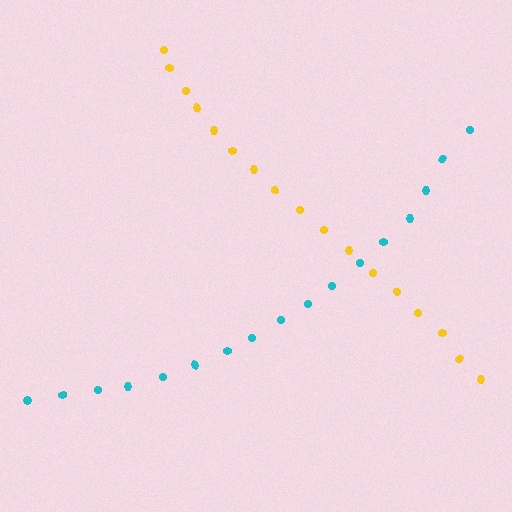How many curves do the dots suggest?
There are 2 distinct paths.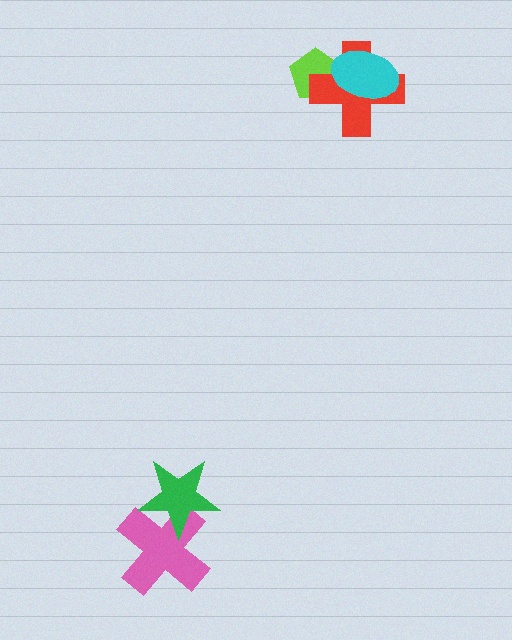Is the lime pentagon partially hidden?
Yes, it is partially covered by another shape.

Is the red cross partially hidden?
Yes, it is partially covered by another shape.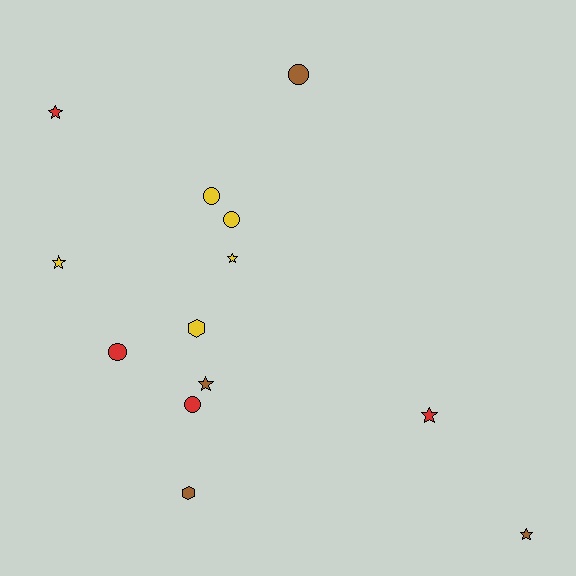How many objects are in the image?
There are 13 objects.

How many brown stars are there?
There are 2 brown stars.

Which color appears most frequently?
Yellow, with 5 objects.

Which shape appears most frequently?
Star, with 6 objects.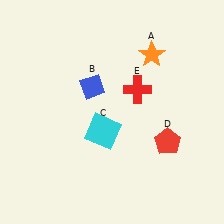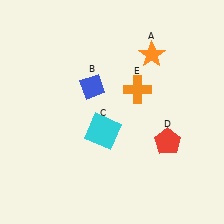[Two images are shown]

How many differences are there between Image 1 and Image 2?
There is 1 difference between the two images.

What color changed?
The cross (E) changed from red in Image 1 to orange in Image 2.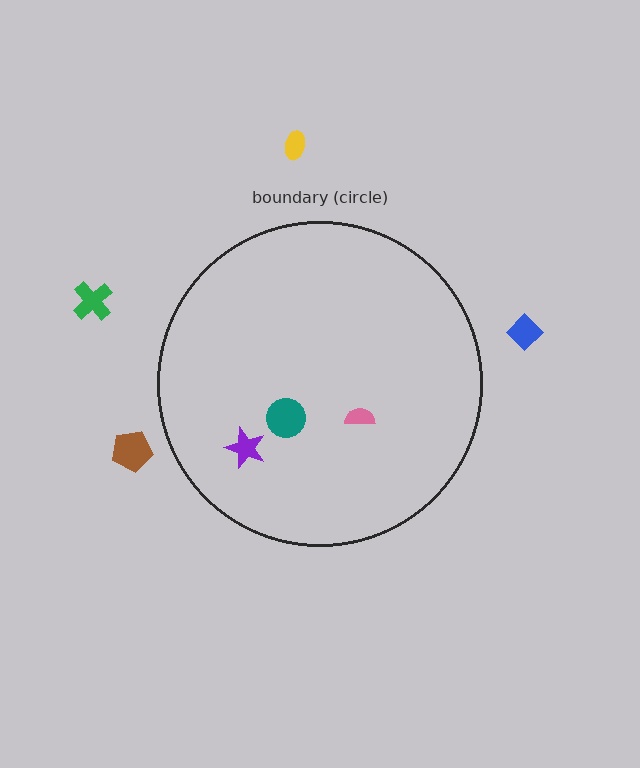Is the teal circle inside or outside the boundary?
Inside.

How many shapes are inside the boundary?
3 inside, 4 outside.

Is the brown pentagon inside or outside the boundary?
Outside.